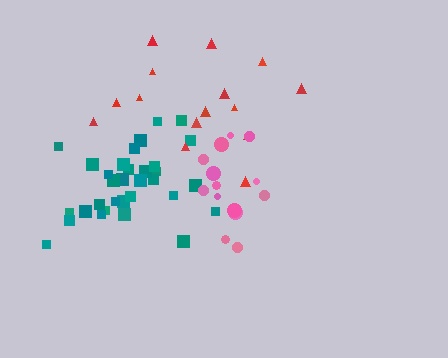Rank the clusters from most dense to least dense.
teal, pink, red.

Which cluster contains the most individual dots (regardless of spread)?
Teal (32).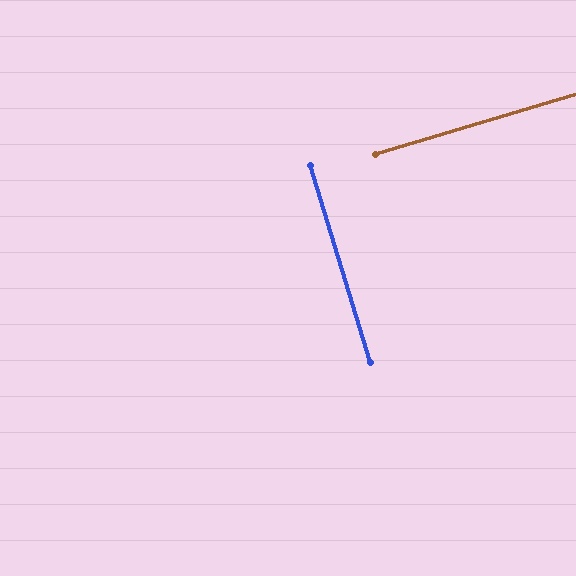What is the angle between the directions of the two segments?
Approximately 90 degrees.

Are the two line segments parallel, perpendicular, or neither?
Perpendicular — they meet at approximately 90°.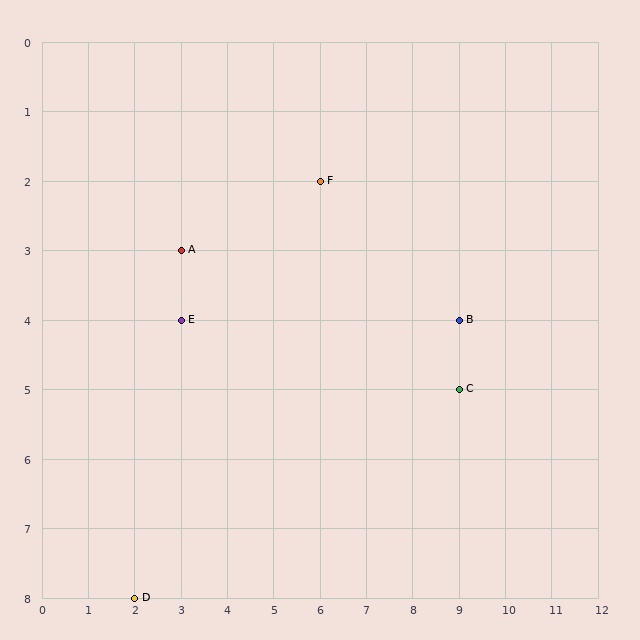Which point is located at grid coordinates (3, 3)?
Point A is at (3, 3).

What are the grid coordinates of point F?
Point F is at grid coordinates (6, 2).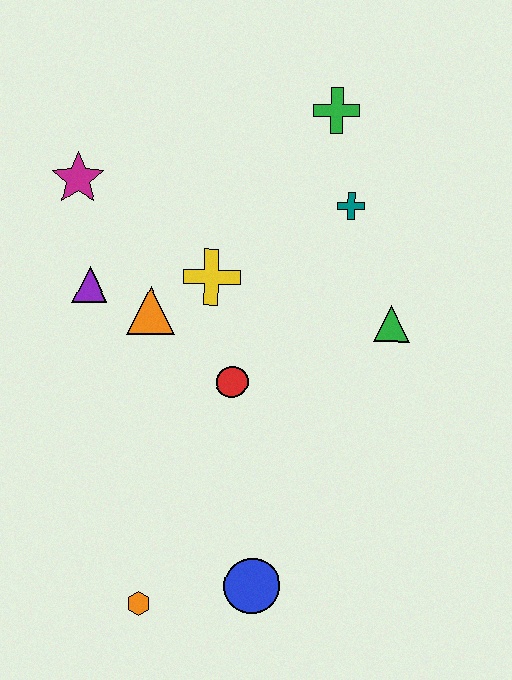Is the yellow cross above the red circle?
Yes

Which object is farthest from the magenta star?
The blue circle is farthest from the magenta star.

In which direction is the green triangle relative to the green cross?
The green triangle is below the green cross.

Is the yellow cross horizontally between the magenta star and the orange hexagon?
No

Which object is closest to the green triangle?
The teal cross is closest to the green triangle.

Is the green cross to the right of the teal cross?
No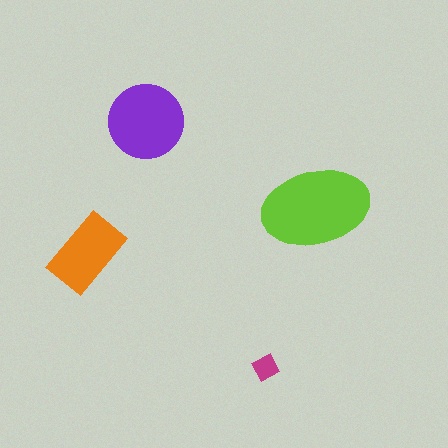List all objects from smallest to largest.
The magenta diamond, the orange rectangle, the purple circle, the lime ellipse.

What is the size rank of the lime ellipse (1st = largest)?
1st.